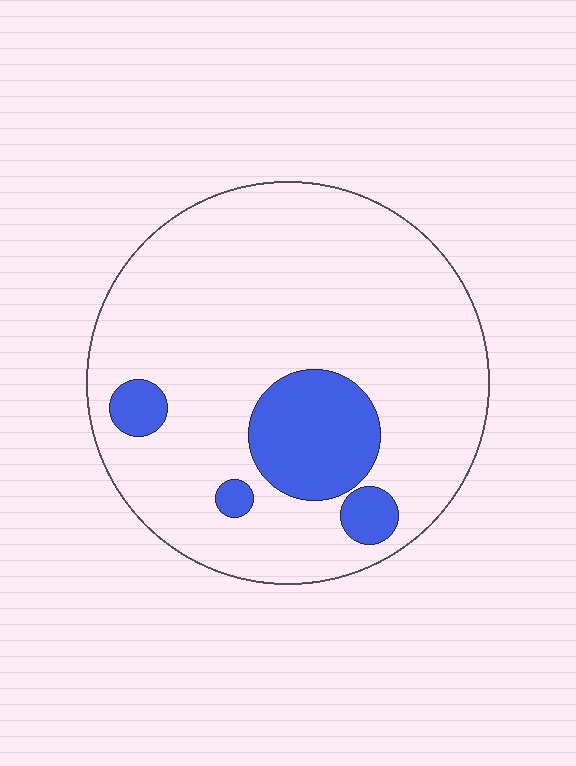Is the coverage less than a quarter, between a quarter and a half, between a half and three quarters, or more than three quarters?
Less than a quarter.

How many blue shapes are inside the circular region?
4.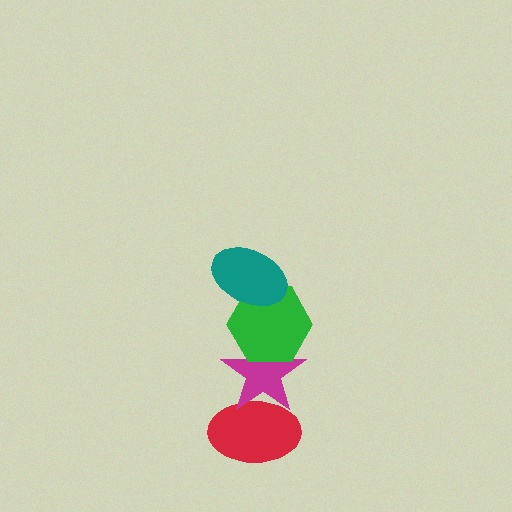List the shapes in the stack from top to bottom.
From top to bottom: the teal ellipse, the green hexagon, the magenta star, the red ellipse.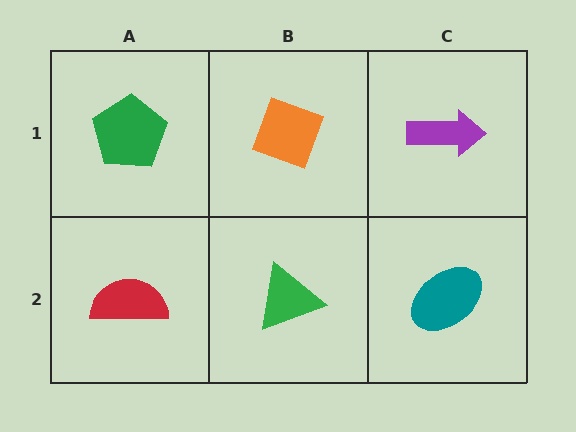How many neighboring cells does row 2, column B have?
3.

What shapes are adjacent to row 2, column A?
A green pentagon (row 1, column A), a green triangle (row 2, column B).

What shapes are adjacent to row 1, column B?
A green triangle (row 2, column B), a green pentagon (row 1, column A), a purple arrow (row 1, column C).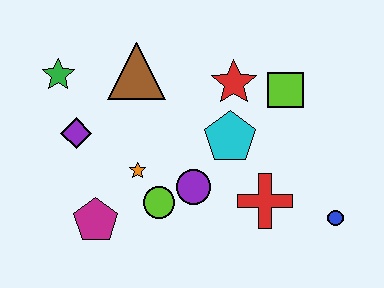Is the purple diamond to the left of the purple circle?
Yes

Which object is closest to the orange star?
The lime circle is closest to the orange star.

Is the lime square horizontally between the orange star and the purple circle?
No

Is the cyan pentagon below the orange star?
No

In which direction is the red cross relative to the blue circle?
The red cross is to the left of the blue circle.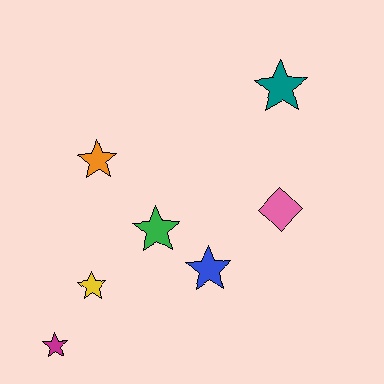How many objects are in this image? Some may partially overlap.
There are 7 objects.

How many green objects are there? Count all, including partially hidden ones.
There is 1 green object.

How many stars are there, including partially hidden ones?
There are 6 stars.